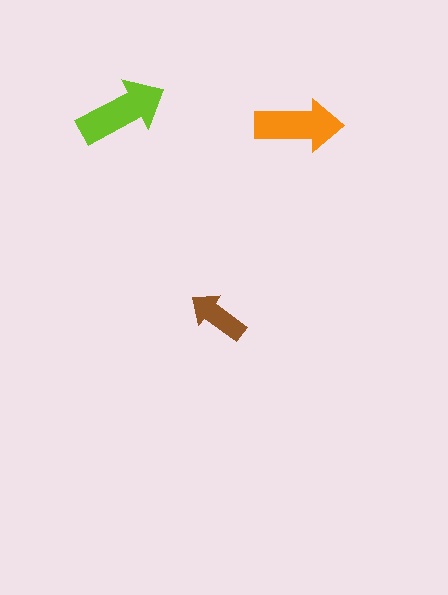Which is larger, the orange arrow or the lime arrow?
The lime one.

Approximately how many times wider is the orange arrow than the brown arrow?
About 1.5 times wider.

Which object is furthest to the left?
The lime arrow is leftmost.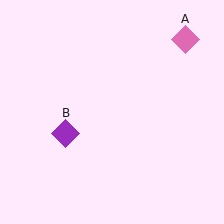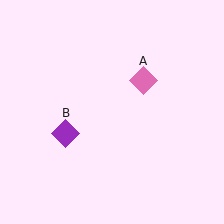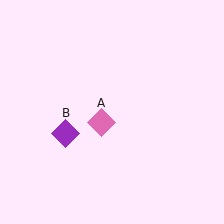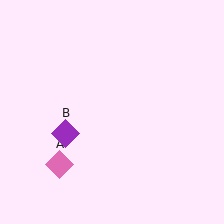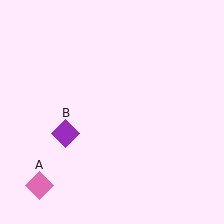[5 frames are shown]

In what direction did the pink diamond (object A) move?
The pink diamond (object A) moved down and to the left.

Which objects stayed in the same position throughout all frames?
Purple diamond (object B) remained stationary.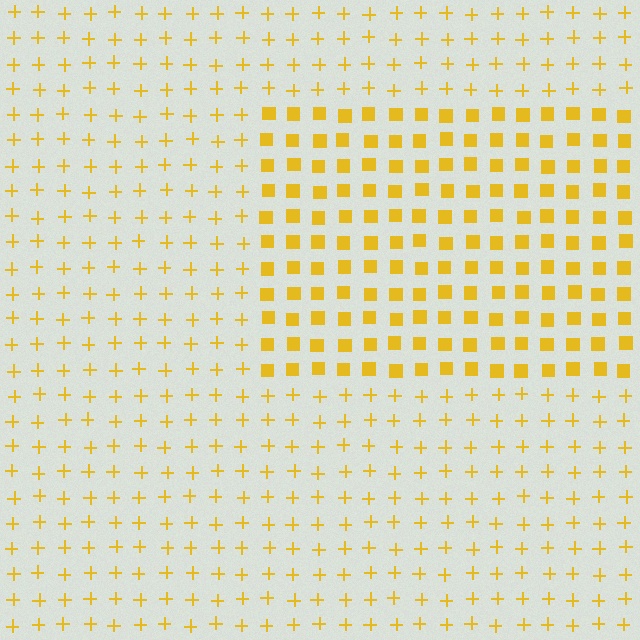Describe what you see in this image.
The image is filled with small yellow elements arranged in a uniform grid. A rectangle-shaped region contains squares, while the surrounding area contains plus signs. The boundary is defined purely by the change in element shape.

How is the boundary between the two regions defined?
The boundary is defined by a change in element shape: squares inside vs. plus signs outside. All elements share the same color and spacing.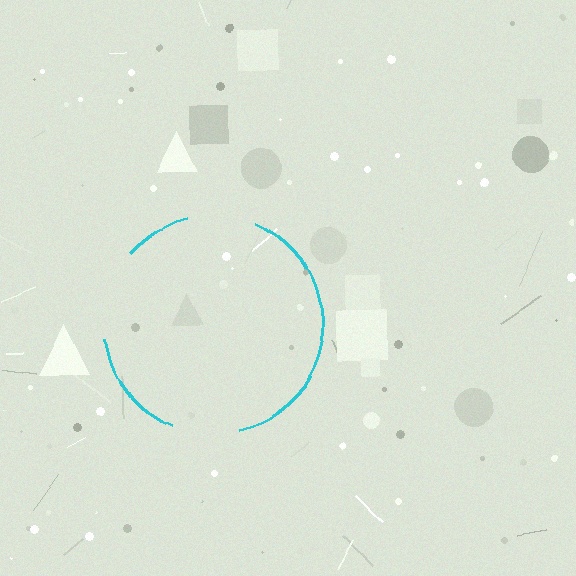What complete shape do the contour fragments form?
The contour fragments form a circle.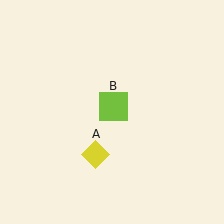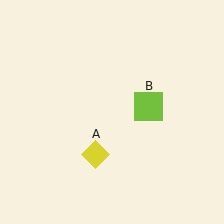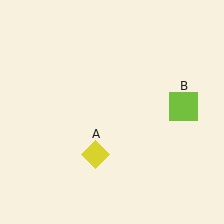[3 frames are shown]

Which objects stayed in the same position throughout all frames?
Yellow diamond (object A) remained stationary.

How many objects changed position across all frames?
1 object changed position: lime square (object B).